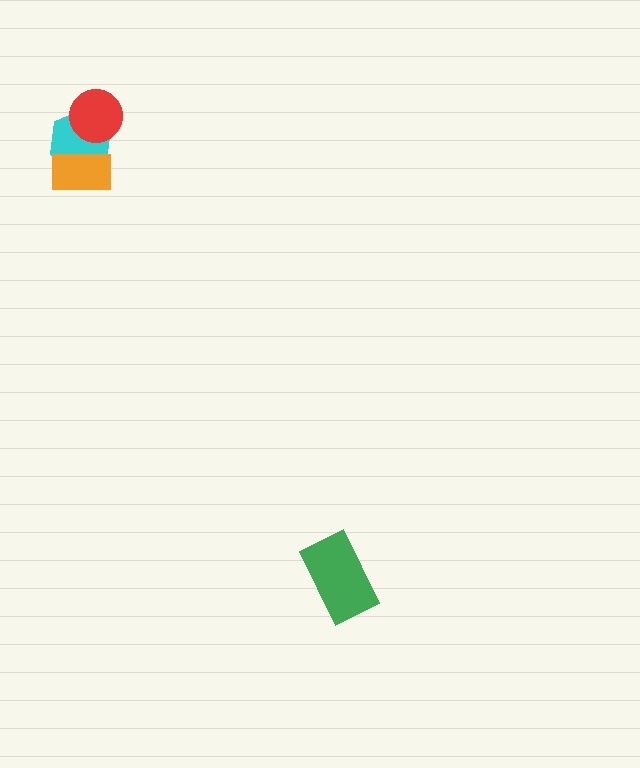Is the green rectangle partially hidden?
No, no other shape covers it.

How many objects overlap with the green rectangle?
0 objects overlap with the green rectangle.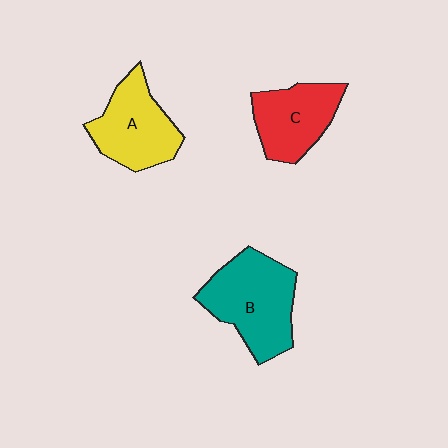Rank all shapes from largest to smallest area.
From largest to smallest: B (teal), A (yellow), C (red).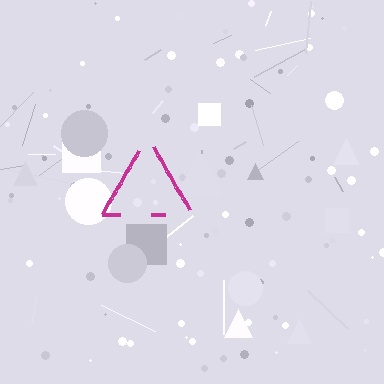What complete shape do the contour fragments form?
The contour fragments form a triangle.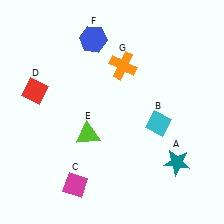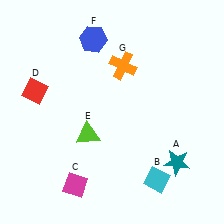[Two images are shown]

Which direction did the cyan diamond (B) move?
The cyan diamond (B) moved down.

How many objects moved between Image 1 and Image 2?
1 object moved between the two images.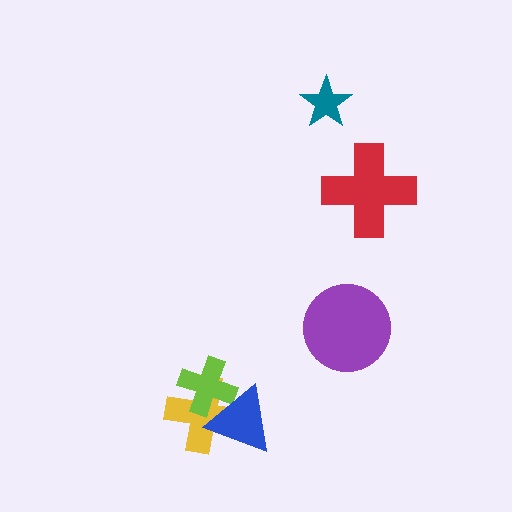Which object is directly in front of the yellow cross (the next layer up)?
The lime cross is directly in front of the yellow cross.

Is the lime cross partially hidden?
Yes, it is partially covered by another shape.